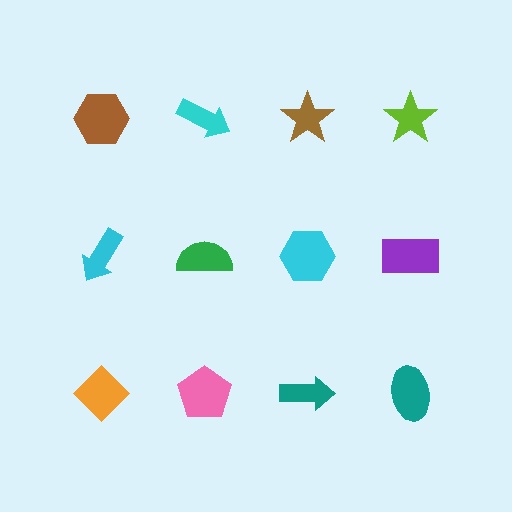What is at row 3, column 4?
A teal ellipse.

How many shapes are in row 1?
4 shapes.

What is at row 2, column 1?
A cyan arrow.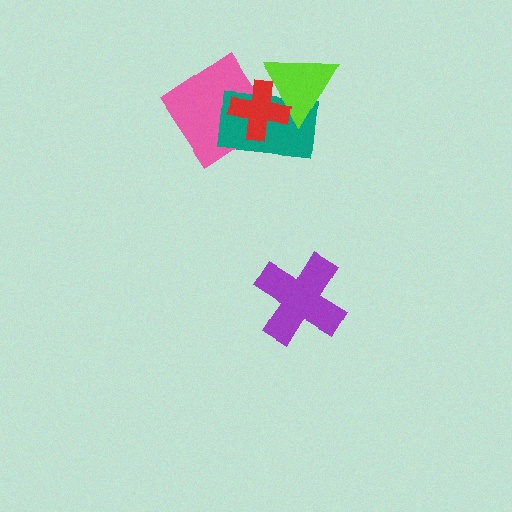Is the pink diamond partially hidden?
Yes, it is partially covered by another shape.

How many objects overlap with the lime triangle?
2 objects overlap with the lime triangle.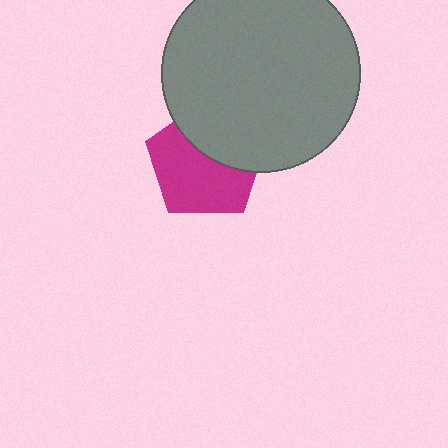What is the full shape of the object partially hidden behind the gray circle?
The partially hidden object is a magenta pentagon.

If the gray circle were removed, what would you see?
You would see the complete magenta pentagon.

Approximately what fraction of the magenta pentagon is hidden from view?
Roughly 39% of the magenta pentagon is hidden behind the gray circle.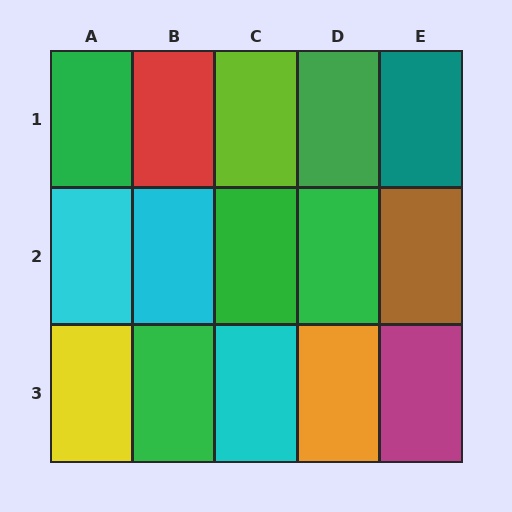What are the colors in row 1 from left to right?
Green, red, lime, green, teal.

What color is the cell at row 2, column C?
Green.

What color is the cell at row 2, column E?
Brown.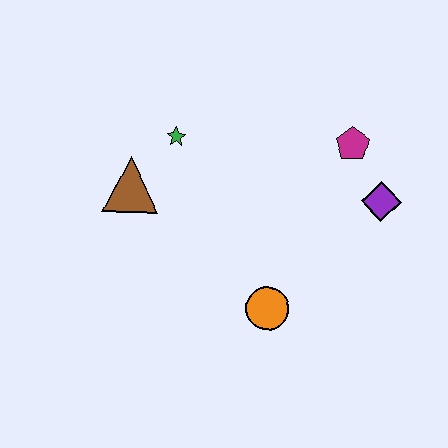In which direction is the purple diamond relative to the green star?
The purple diamond is to the right of the green star.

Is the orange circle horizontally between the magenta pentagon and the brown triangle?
Yes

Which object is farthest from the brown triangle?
The purple diamond is farthest from the brown triangle.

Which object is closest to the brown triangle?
The green star is closest to the brown triangle.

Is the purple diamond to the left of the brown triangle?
No